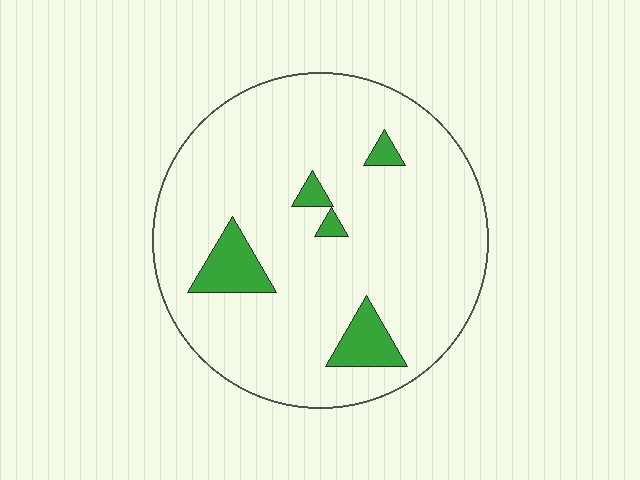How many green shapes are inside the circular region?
5.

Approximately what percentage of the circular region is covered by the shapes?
Approximately 10%.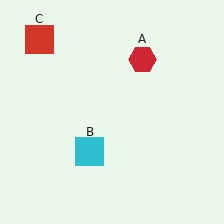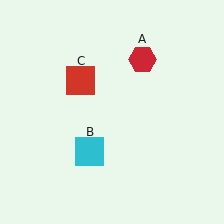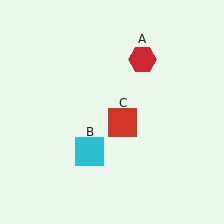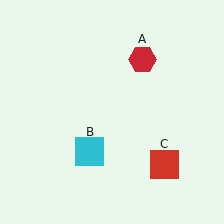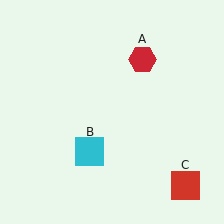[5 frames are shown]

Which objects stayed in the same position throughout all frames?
Red hexagon (object A) and cyan square (object B) remained stationary.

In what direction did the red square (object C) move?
The red square (object C) moved down and to the right.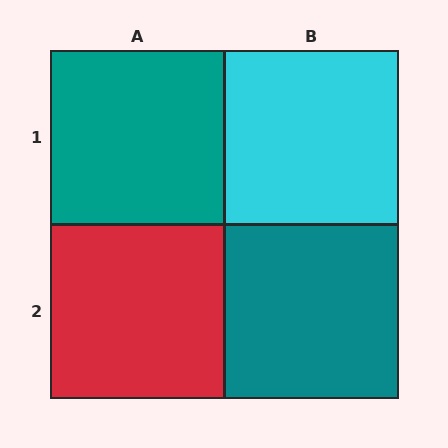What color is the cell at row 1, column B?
Cyan.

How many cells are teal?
2 cells are teal.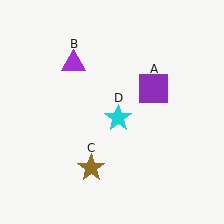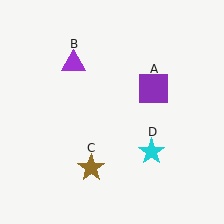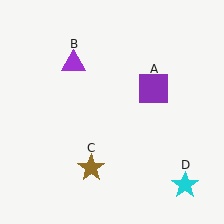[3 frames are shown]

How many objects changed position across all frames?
1 object changed position: cyan star (object D).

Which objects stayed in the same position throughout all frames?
Purple square (object A) and purple triangle (object B) and brown star (object C) remained stationary.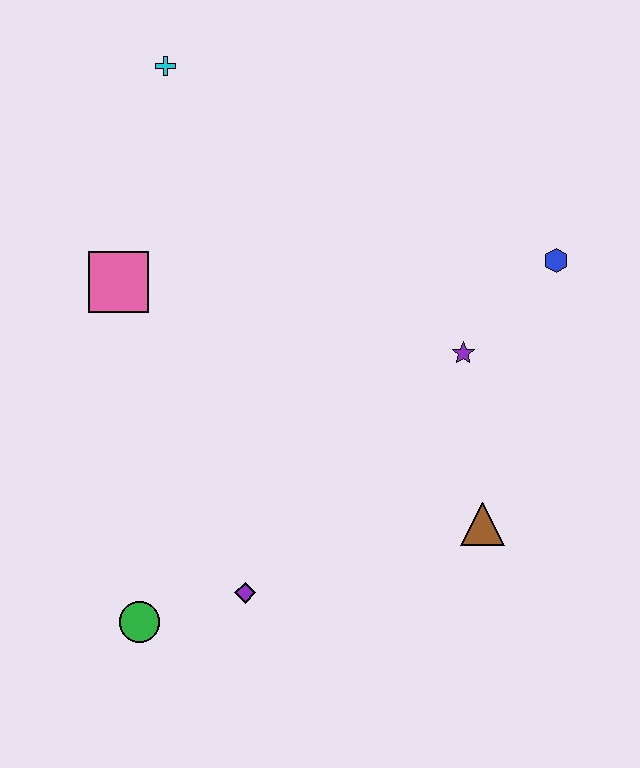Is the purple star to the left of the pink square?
No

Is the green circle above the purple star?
No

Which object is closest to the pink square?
The cyan cross is closest to the pink square.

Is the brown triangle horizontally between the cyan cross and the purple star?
No